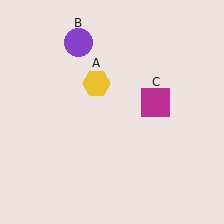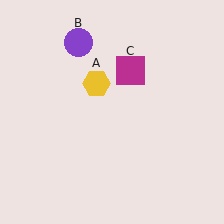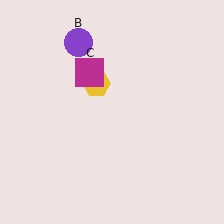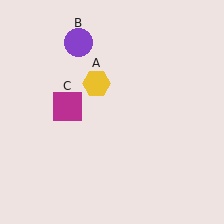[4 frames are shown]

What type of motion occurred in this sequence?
The magenta square (object C) rotated counterclockwise around the center of the scene.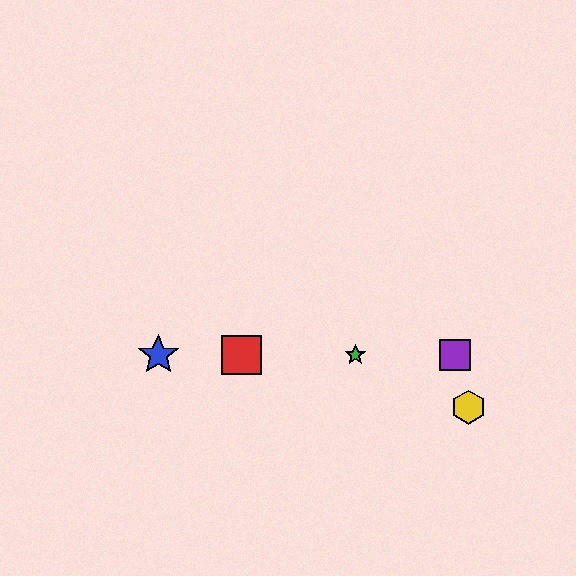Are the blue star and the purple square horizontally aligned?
Yes, both are at y≈355.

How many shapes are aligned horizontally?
4 shapes (the red square, the blue star, the green star, the purple square) are aligned horizontally.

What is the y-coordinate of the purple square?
The purple square is at y≈355.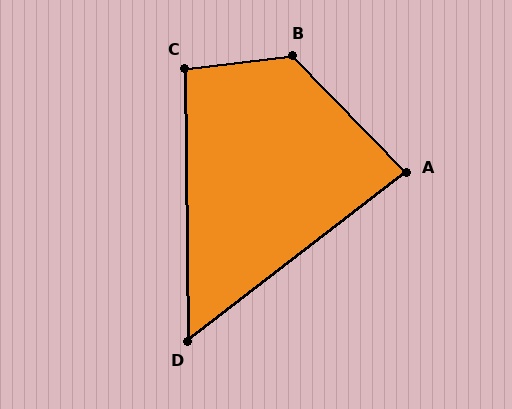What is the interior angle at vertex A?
Approximately 84 degrees (acute).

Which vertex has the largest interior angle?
B, at approximately 127 degrees.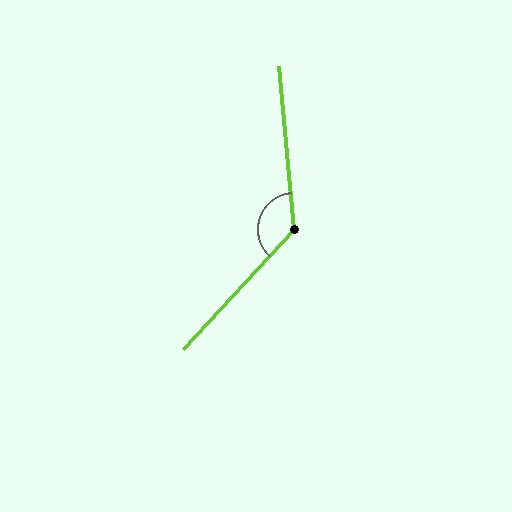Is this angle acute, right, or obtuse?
It is obtuse.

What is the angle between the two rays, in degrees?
Approximately 132 degrees.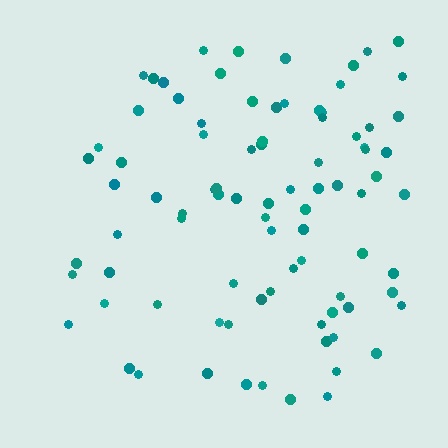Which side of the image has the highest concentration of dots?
The right.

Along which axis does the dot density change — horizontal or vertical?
Horizontal.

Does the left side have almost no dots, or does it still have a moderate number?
Still a moderate number, just noticeably fewer than the right.